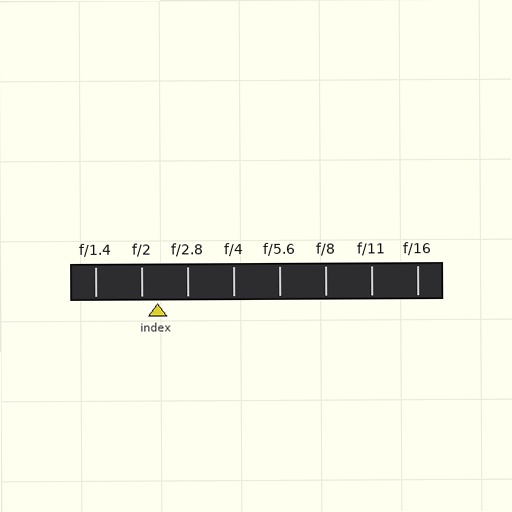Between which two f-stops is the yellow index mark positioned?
The index mark is between f/2 and f/2.8.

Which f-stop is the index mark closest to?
The index mark is closest to f/2.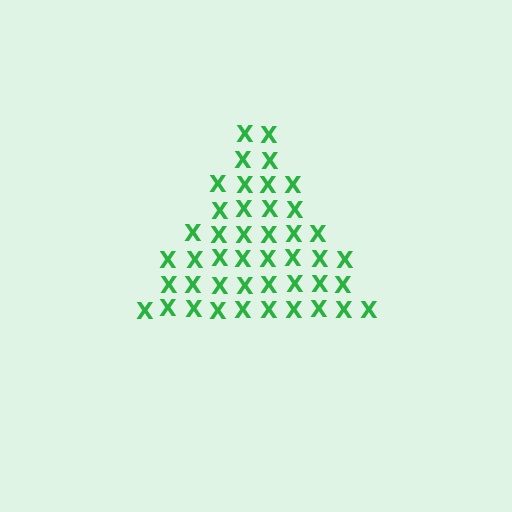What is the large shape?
The large shape is a triangle.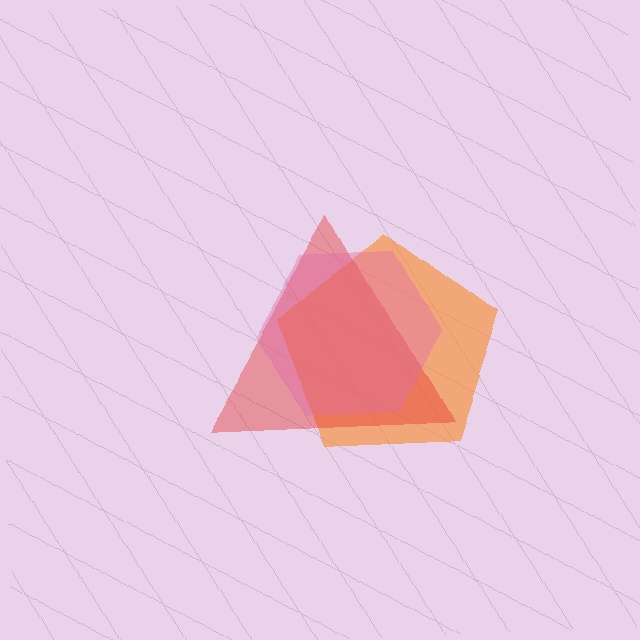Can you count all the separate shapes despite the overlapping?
Yes, there are 3 separate shapes.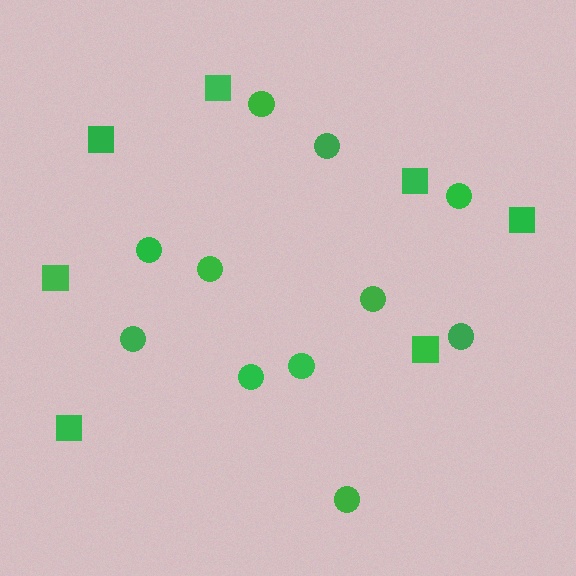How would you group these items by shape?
There are 2 groups: one group of squares (7) and one group of circles (11).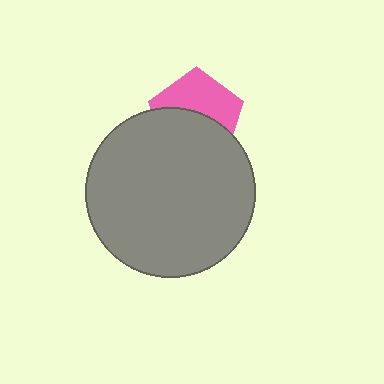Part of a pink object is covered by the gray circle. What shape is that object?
It is a pentagon.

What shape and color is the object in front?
The object in front is a gray circle.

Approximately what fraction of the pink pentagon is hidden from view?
Roughly 52% of the pink pentagon is hidden behind the gray circle.